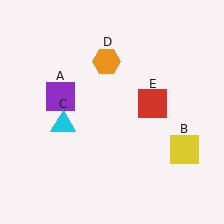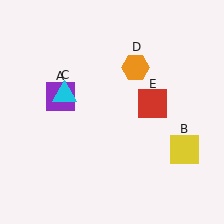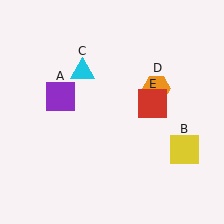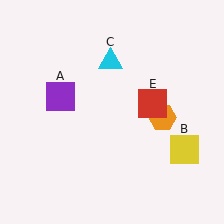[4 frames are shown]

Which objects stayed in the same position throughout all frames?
Purple square (object A) and yellow square (object B) and red square (object E) remained stationary.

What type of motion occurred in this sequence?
The cyan triangle (object C), orange hexagon (object D) rotated clockwise around the center of the scene.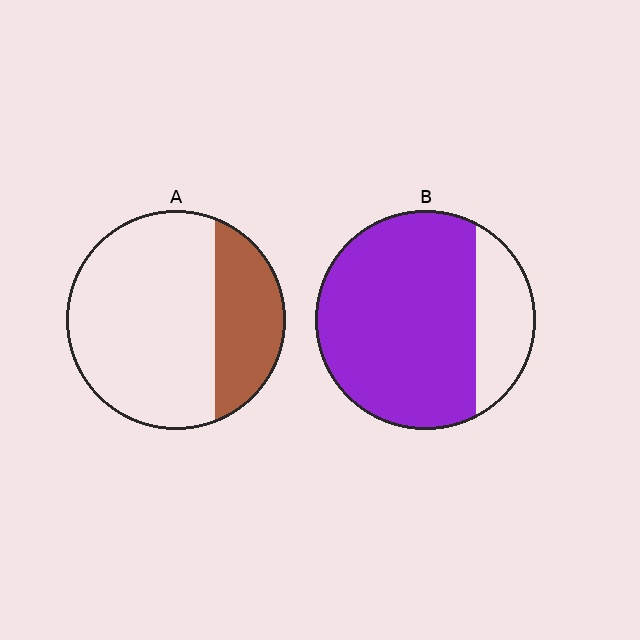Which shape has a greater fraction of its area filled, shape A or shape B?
Shape B.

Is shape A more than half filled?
No.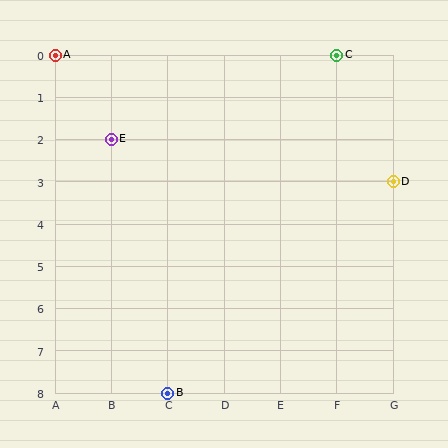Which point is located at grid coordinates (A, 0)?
Point A is at (A, 0).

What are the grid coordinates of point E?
Point E is at grid coordinates (B, 2).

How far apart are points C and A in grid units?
Points C and A are 5 columns apart.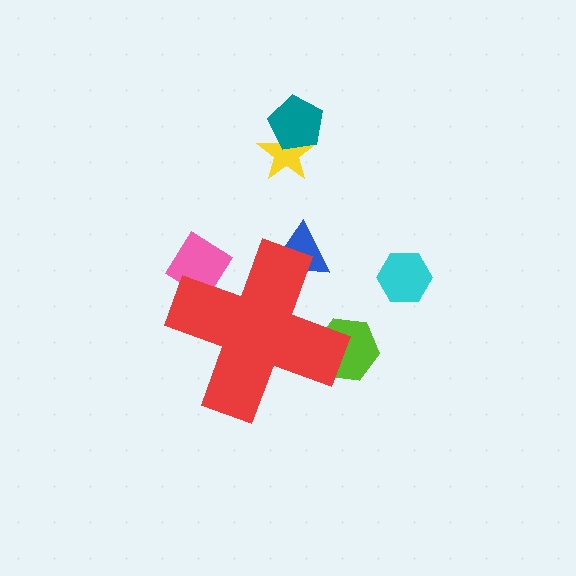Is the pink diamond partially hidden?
Yes, the pink diamond is partially hidden behind the red cross.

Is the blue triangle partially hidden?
Yes, the blue triangle is partially hidden behind the red cross.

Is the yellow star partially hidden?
No, the yellow star is fully visible.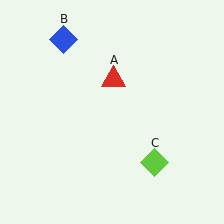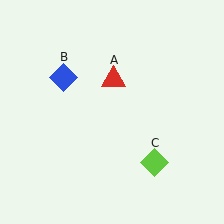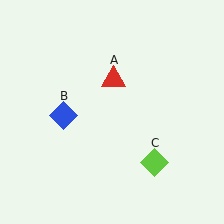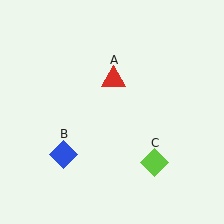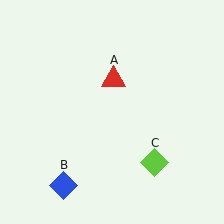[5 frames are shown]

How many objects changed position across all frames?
1 object changed position: blue diamond (object B).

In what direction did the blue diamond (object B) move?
The blue diamond (object B) moved down.